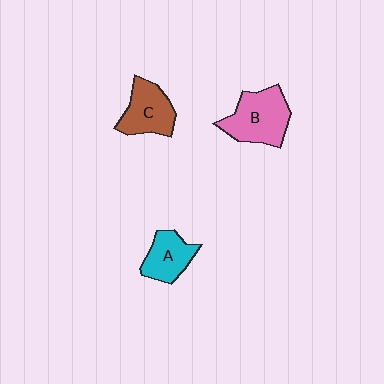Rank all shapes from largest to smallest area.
From largest to smallest: B (pink), C (brown), A (cyan).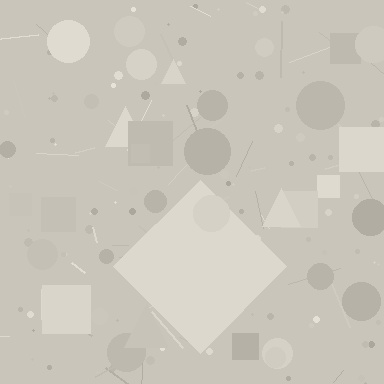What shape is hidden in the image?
A diamond is hidden in the image.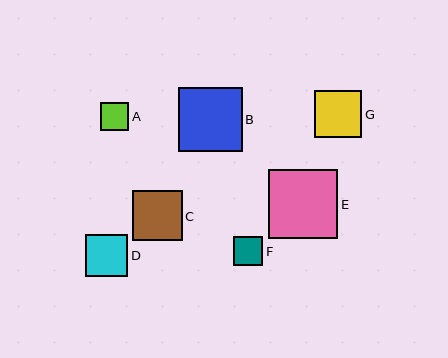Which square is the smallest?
Square A is the smallest with a size of approximately 28 pixels.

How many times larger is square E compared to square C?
Square E is approximately 1.4 times the size of square C.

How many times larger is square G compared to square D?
Square G is approximately 1.1 times the size of square D.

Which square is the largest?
Square E is the largest with a size of approximately 69 pixels.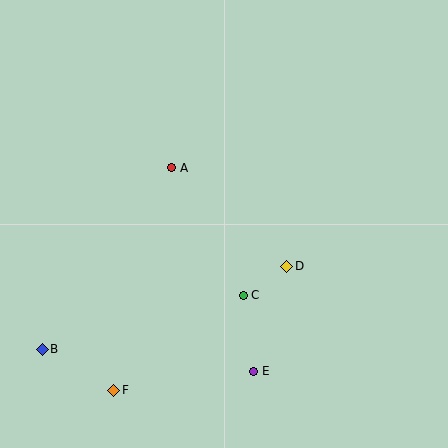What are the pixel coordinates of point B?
Point B is at (42, 349).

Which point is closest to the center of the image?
Point C at (243, 295) is closest to the center.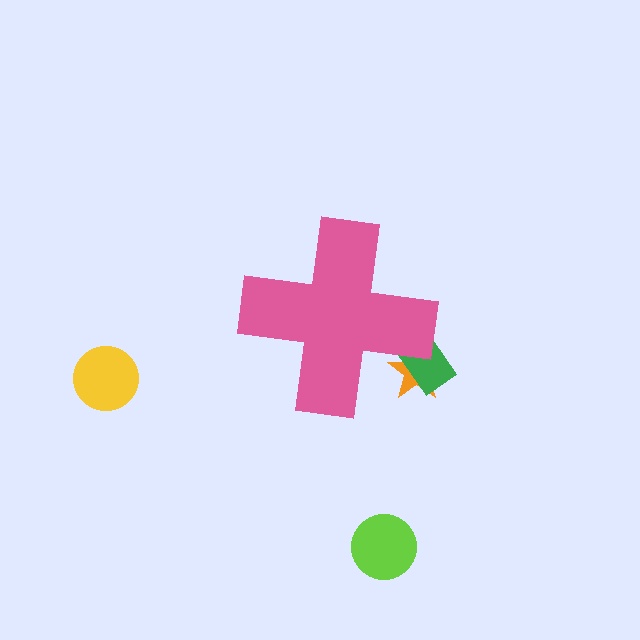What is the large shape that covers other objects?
A pink cross.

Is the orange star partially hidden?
Yes, the orange star is partially hidden behind the pink cross.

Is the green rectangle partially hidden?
Yes, the green rectangle is partially hidden behind the pink cross.